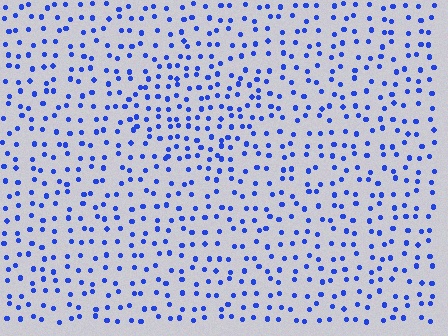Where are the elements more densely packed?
The elements are more densely packed inside the diamond boundary.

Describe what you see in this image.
The image contains small blue elements arranged at two different densities. A diamond-shaped region is visible where the elements are more densely packed than the surrounding area.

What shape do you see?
I see a diamond.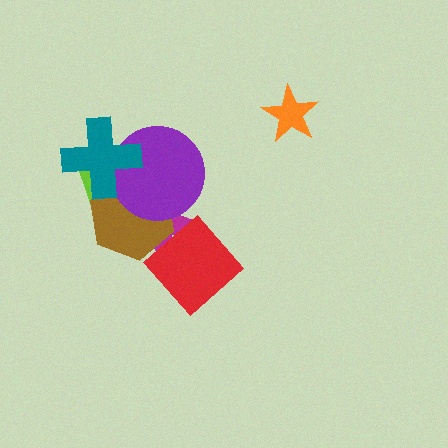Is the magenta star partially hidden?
Yes, it is partially covered by another shape.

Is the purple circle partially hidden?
Yes, it is partially covered by another shape.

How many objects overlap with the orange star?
0 objects overlap with the orange star.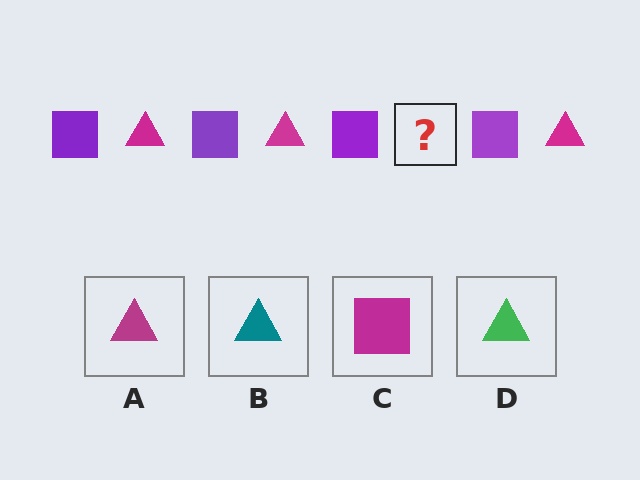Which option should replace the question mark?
Option A.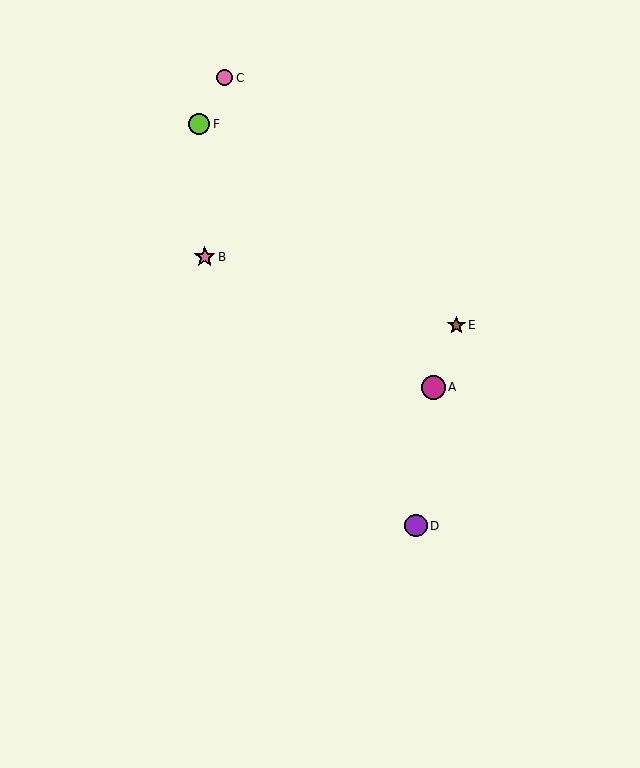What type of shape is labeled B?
Shape B is a pink star.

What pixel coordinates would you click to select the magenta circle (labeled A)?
Click at (433, 387) to select the magenta circle A.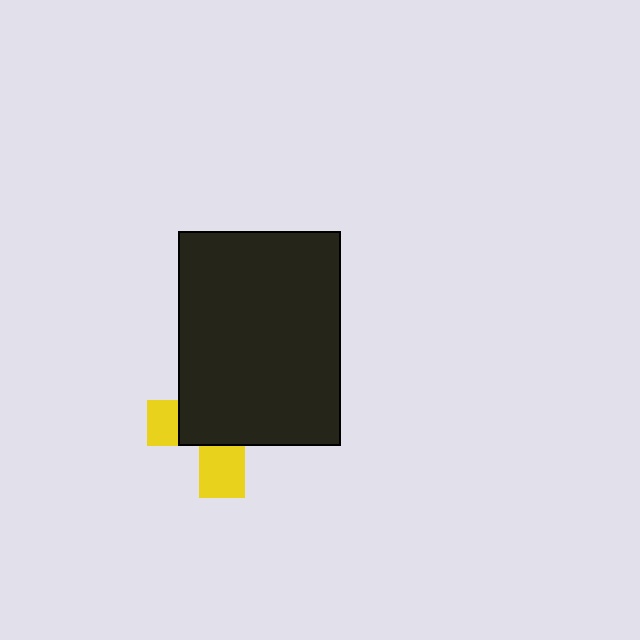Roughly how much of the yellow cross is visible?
A small part of it is visible (roughly 32%).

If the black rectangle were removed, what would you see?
You would see the complete yellow cross.